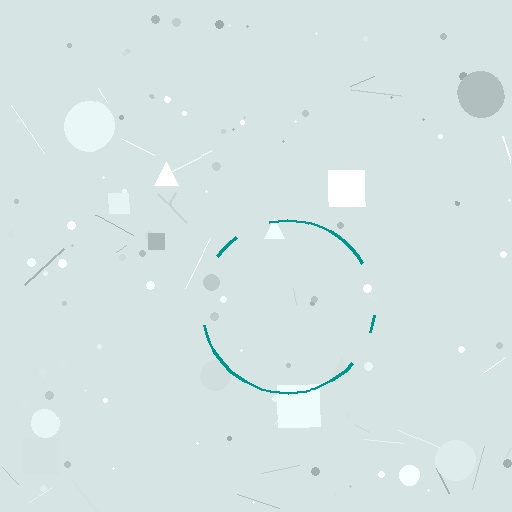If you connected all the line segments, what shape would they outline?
They would outline a circle.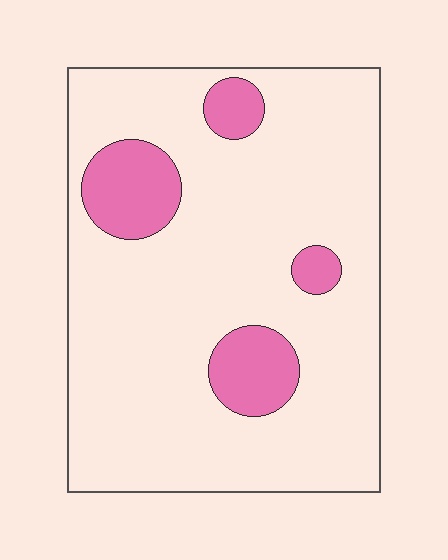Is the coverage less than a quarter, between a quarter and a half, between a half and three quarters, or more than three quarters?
Less than a quarter.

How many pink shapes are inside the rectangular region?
4.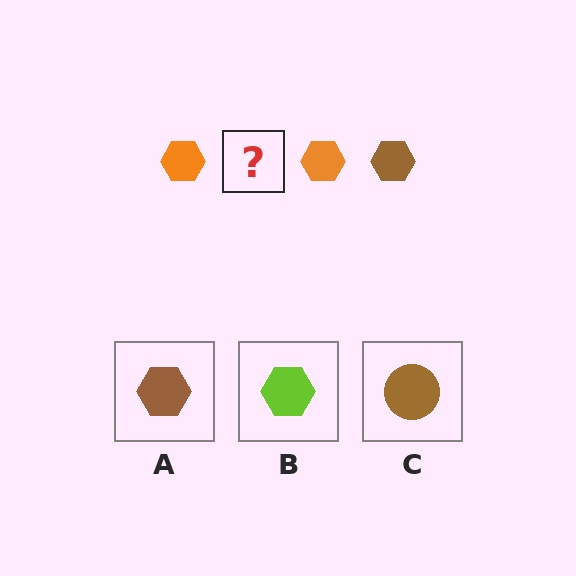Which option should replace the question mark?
Option A.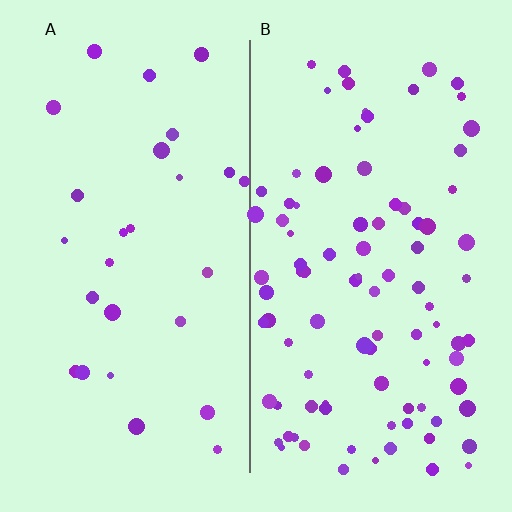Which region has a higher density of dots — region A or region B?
B (the right).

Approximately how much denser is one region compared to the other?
Approximately 3.3× — region B over region A.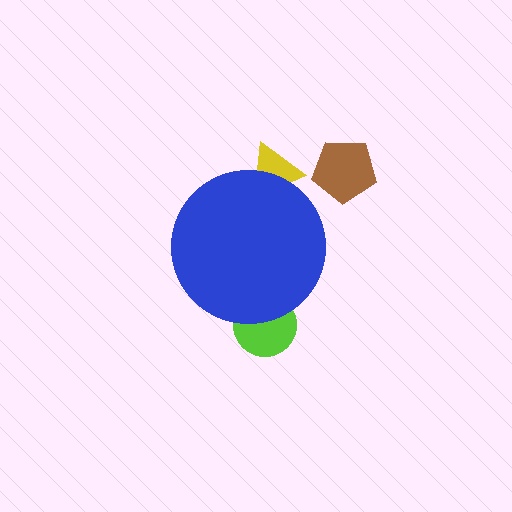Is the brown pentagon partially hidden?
No, the brown pentagon is fully visible.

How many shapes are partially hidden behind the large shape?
2 shapes are partially hidden.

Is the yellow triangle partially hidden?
Yes, the yellow triangle is partially hidden behind the blue circle.